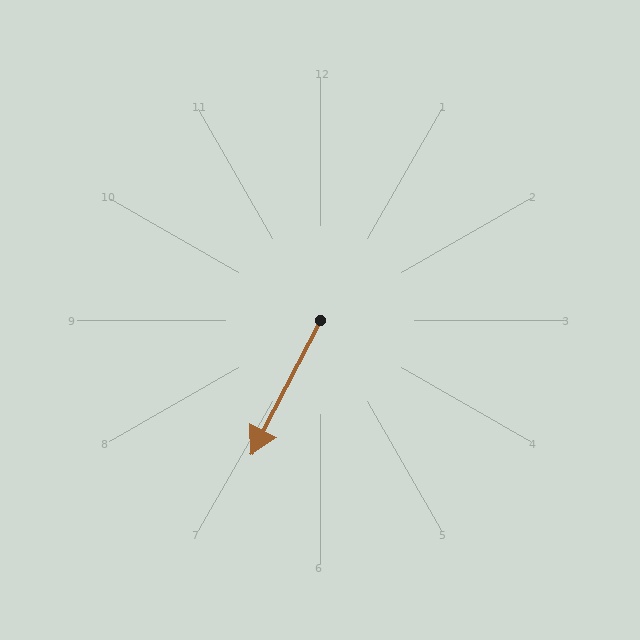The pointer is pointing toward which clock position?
Roughly 7 o'clock.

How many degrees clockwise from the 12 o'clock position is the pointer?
Approximately 207 degrees.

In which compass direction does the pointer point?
Southwest.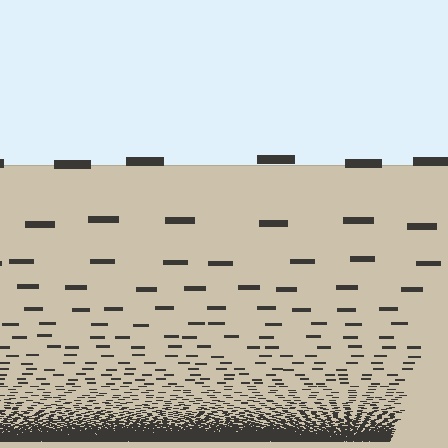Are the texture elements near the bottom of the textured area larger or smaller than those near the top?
Smaller. The gradient is inverted — elements near the bottom are smaller and denser.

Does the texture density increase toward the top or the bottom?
Density increases toward the bottom.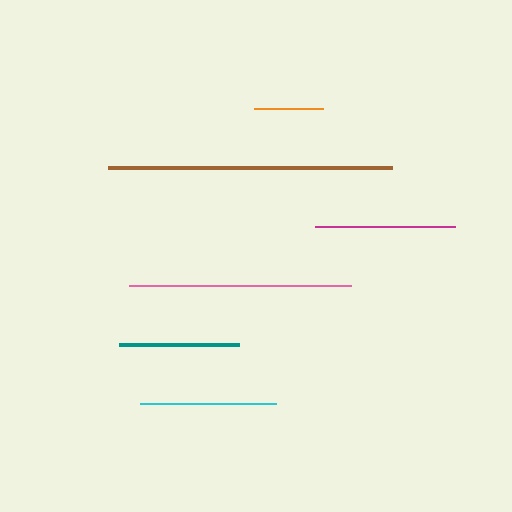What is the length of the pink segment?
The pink segment is approximately 221 pixels long.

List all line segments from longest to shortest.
From longest to shortest: brown, pink, magenta, cyan, teal, orange.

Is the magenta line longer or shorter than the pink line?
The pink line is longer than the magenta line.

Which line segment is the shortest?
The orange line is the shortest at approximately 69 pixels.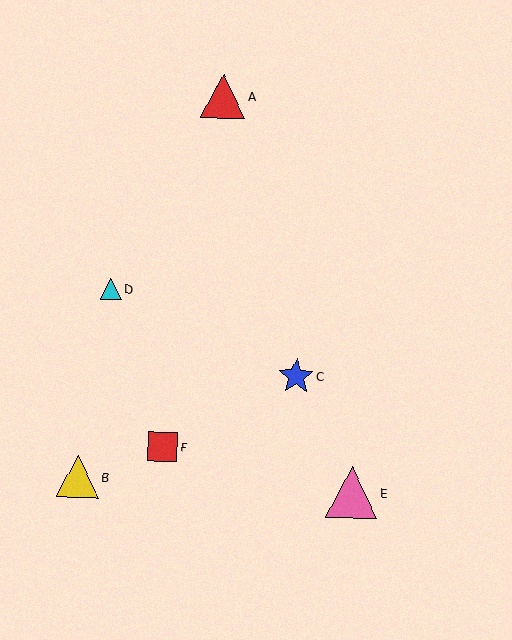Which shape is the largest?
The pink triangle (labeled E) is the largest.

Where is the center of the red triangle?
The center of the red triangle is at (223, 96).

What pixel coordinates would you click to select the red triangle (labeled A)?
Click at (223, 96) to select the red triangle A.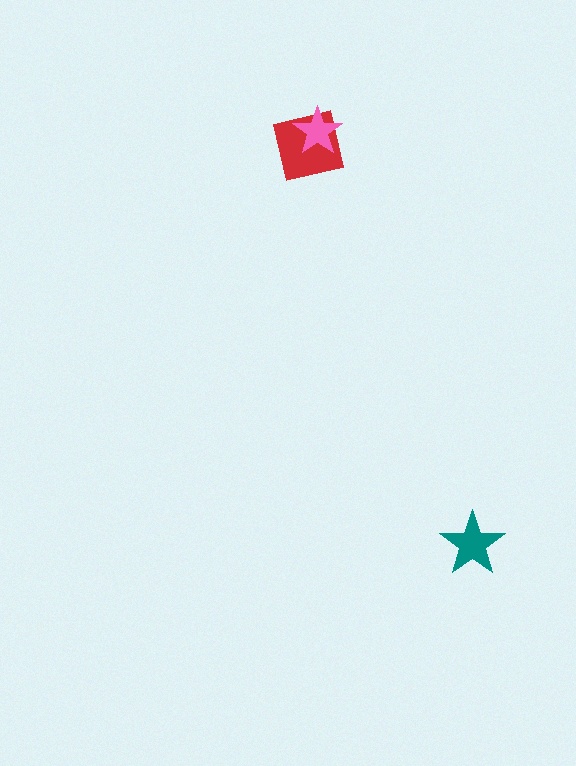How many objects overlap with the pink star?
1 object overlaps with the pink star.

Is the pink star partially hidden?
No, no other shape covers it.